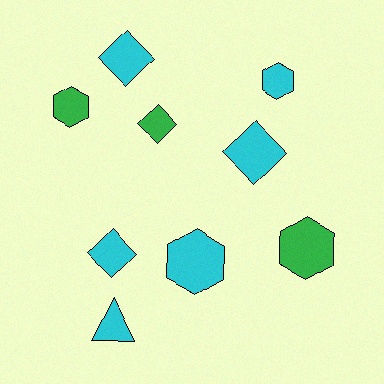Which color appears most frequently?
Cyan, with 6 objects.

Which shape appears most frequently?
Hexagon, with 4 objects.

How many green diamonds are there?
There is 1 green diamond.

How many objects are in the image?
There are 9 objects.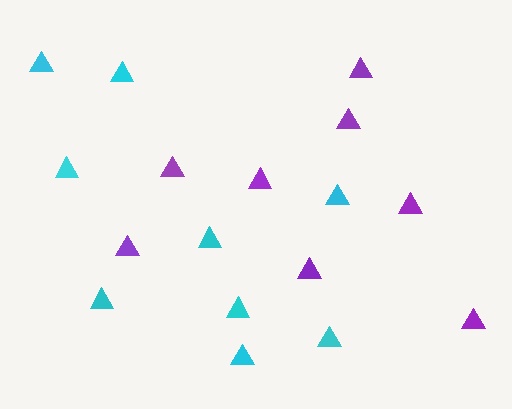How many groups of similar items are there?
There are 2 groups: one group of cyan triangles (9) and one group of purple triangles (8).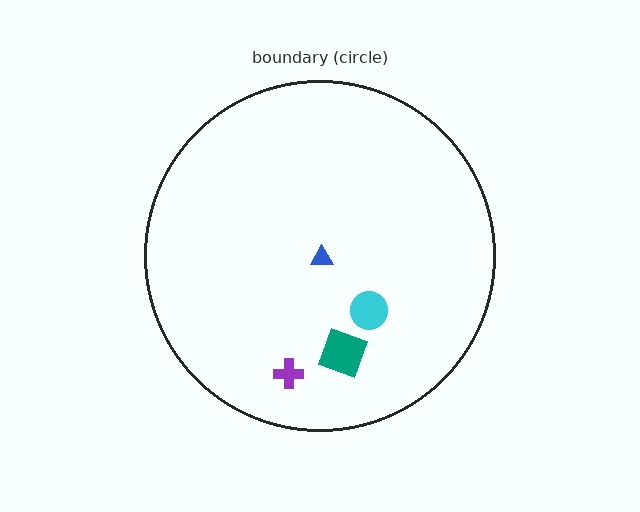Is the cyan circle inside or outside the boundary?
Inside.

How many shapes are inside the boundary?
4 inside, 0 outside.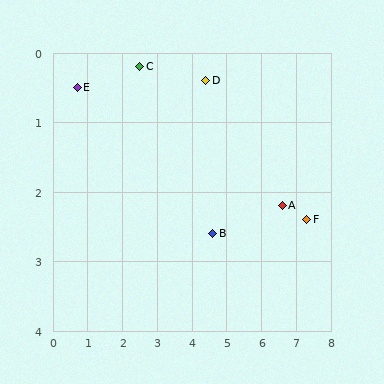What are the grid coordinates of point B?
Point B is at approximately (4.6, 2.6).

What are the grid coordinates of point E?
Point E is at approximately (0.7, 0.5).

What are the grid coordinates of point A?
Point A is at approximately (6.6, 2.2).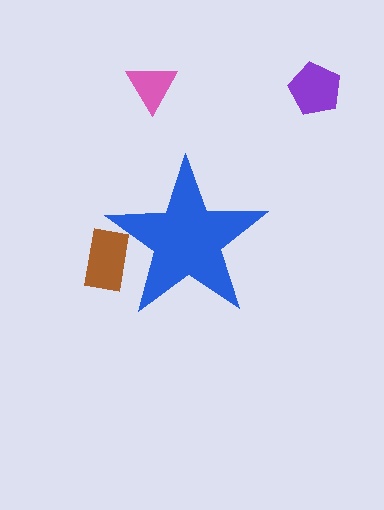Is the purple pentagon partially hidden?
No, the purple pentagon is fully visible.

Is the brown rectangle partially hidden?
Yes, the brown rectangle is partially hidden behind the blue star.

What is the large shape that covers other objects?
A blue star.